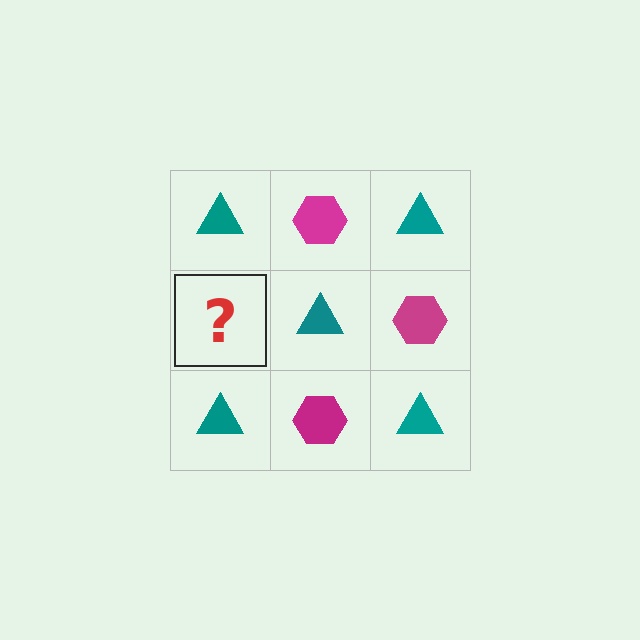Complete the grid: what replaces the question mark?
The question mark should be replaced with a magenta hexagon.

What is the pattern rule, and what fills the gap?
The rule is that it alternates teal triangle and magenta hexagon in a checkerboard pattern. The gap should be filled with a magenta hexagon.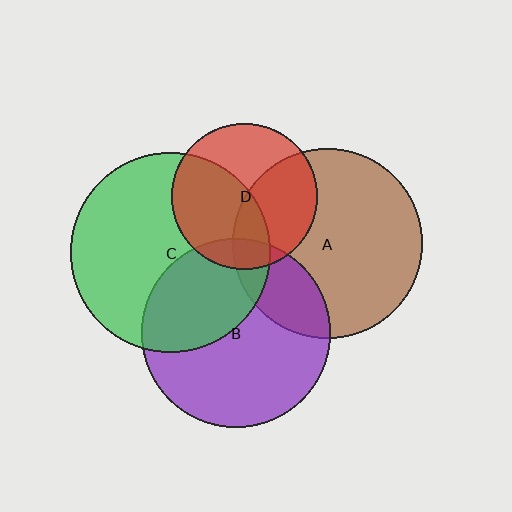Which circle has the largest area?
Circle C (green).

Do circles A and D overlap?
Yes.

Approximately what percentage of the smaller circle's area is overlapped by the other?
Approximately 40%.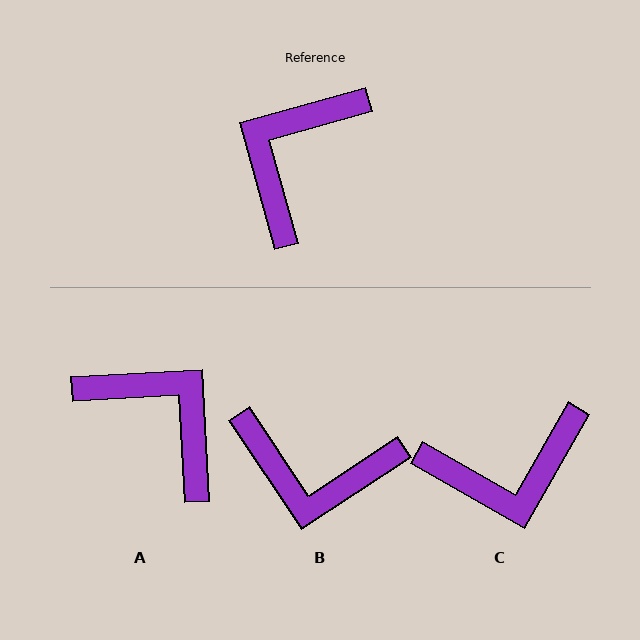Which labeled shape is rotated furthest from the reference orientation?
C, about 135 degrees away.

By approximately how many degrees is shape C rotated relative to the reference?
Approximately 135 degrees counter-clockwise.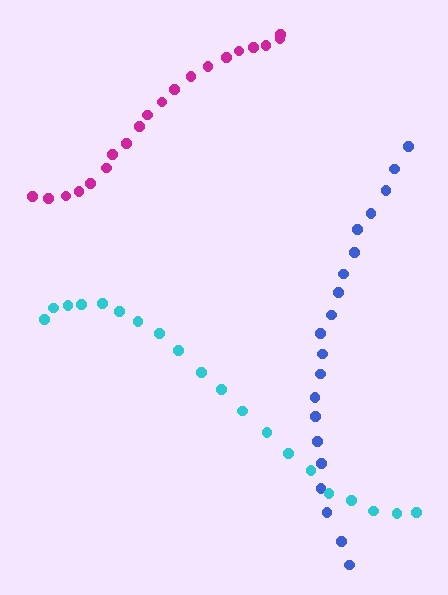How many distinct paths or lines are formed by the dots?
There are 3 distinct paths.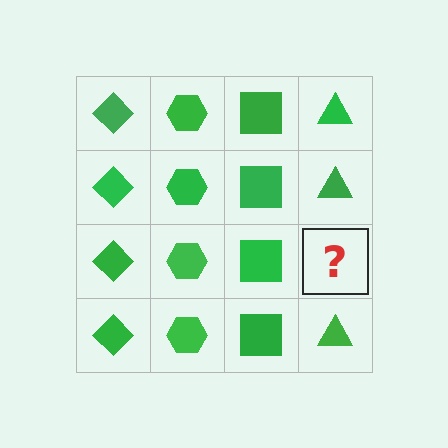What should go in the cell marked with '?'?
The missing cell should contain a green triangle.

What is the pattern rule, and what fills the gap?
The rule is that each column has a consistent shape. The gap should be filled with a green triangle.